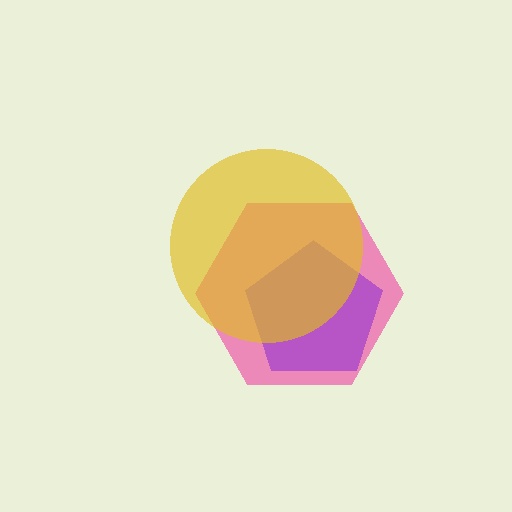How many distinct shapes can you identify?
There are 3 distinct shapes: a pink hexagon, a purple pentagon, a yellow circle.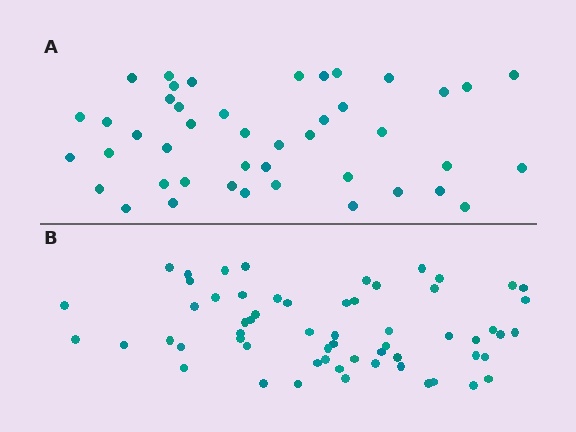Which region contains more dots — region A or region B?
Region B (the bottom region) has more dots.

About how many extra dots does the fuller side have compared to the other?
Region B has approximately 15 more dots than region A.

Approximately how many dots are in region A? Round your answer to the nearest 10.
About 40 dots. (The exact count is 44, which rounds to 40.)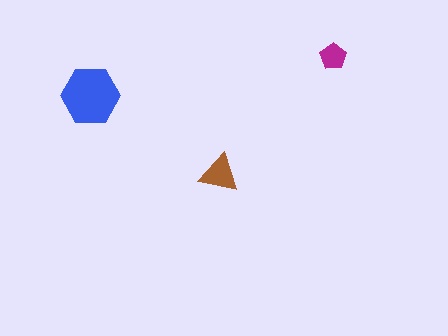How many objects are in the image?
There are 3 objects in the image.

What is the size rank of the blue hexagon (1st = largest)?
1st.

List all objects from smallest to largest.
The magenta pentagon, the brown triangle, the blue hexagon.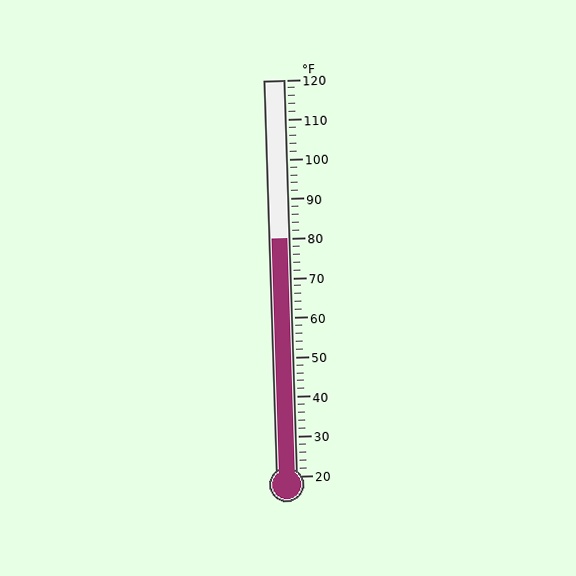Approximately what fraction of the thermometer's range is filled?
The thermometer is filled to approximately 60% of its range.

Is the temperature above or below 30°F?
The temperature is above 30°F.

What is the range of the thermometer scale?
The thermometer scale ranges from 20°F to 120°F.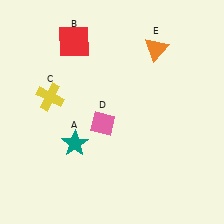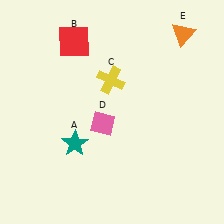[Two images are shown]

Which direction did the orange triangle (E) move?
The orange triangle (E) moved right.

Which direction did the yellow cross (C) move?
The yellow cross (C) moved right.